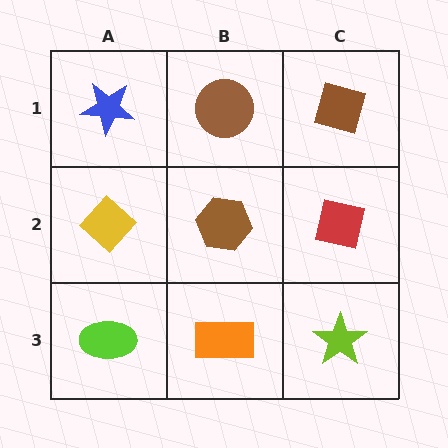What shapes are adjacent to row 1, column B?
A brown hexagon (row 2, column B), a blue star (row 1, column A), a brown diamond (row 1, column C).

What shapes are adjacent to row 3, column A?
A yellow diamond (row 2, column A), an orange rectangle (row 3, column B).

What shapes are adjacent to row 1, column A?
A yellow diamond (row 2, column A), a brown circle (row 1, column B).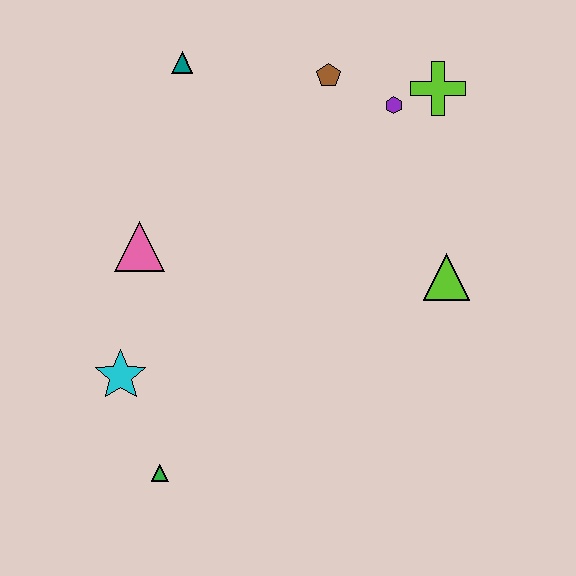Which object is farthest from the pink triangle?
The lime cross is farthest from the pink triangle.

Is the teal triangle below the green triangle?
No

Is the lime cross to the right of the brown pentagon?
Yes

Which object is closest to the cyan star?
The green triangle is closest to the cyan star.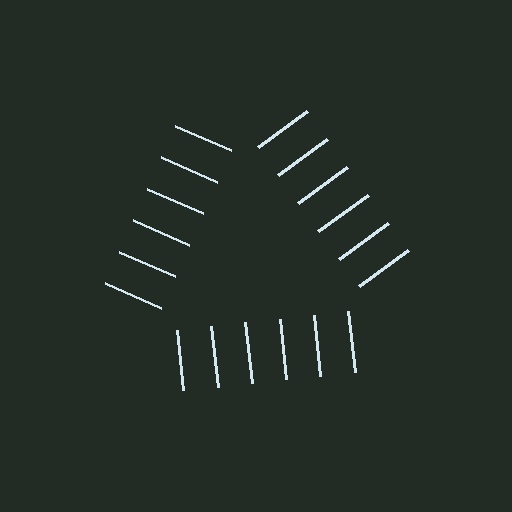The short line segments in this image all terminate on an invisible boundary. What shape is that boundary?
An illusory triangle — the line segments terminate on its edges but no continuous stroke is drawn.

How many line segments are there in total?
18 — 6 along each of the 3 edges.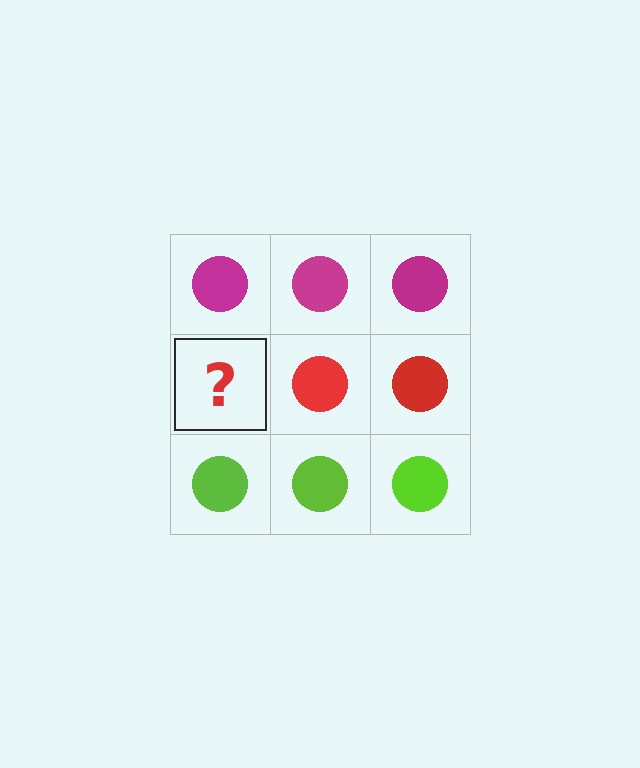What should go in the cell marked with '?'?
The missing cell should contain a red circle.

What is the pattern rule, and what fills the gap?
The rule is that each row has a consistent color. The gap should be filled with a red circle.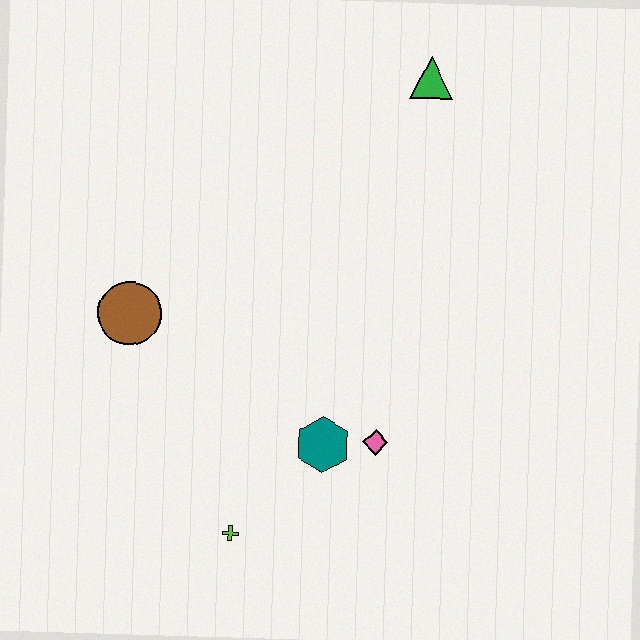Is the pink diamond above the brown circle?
No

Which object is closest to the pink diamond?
The teal hexagon is closest to the pink diamond.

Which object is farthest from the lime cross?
The green triangle is farthest from the lime cross.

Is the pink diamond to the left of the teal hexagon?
No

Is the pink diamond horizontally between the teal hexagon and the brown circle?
No